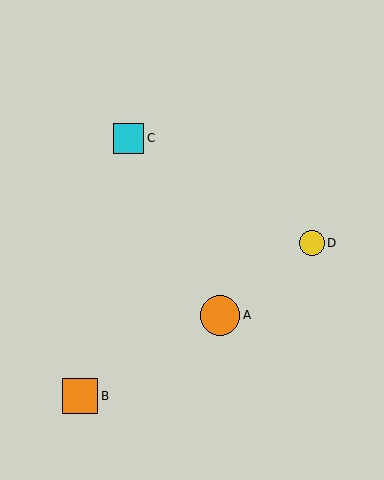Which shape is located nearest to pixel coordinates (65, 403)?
The orange square (labeled B) at (80, 396) is nearest to that location.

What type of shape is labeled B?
Shape B is an orange square.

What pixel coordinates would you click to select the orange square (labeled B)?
Click at (80, 396) to select the orange square B.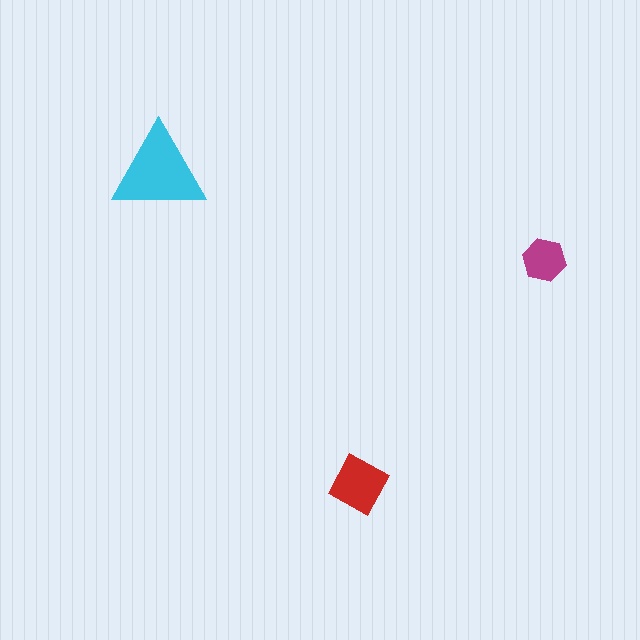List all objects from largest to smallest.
The cyan triangle, the red diamond, the magenta hexagon.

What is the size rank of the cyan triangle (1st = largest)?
1st.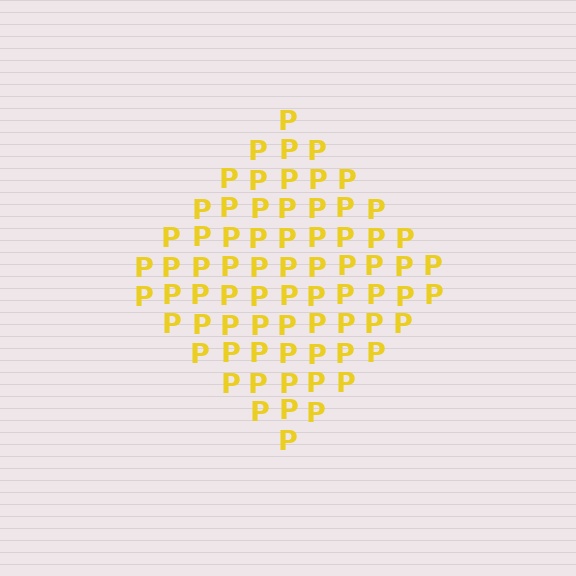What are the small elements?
The small elements are letter P's.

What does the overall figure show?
The overall figure shows a diamond.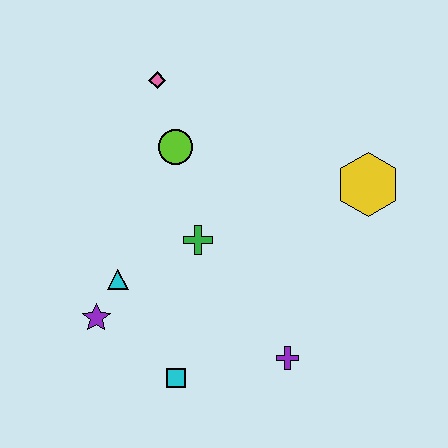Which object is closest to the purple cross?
The cyan square is closest to the purple cross.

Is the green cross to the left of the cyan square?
No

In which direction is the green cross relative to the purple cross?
The green cross is above the purple cross.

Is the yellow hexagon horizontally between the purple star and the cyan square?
No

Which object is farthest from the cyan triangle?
The yellow hexagon is farthest from the cyan triangle.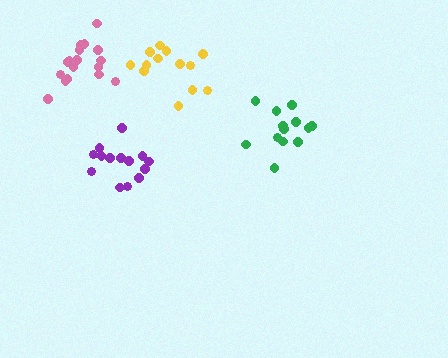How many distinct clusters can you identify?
There are 4 distinct clusters.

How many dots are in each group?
Group 1: 13 dots, Group 2: 14 dots, Group 3: 13 dots, Group 4: 18 dots (58 total).